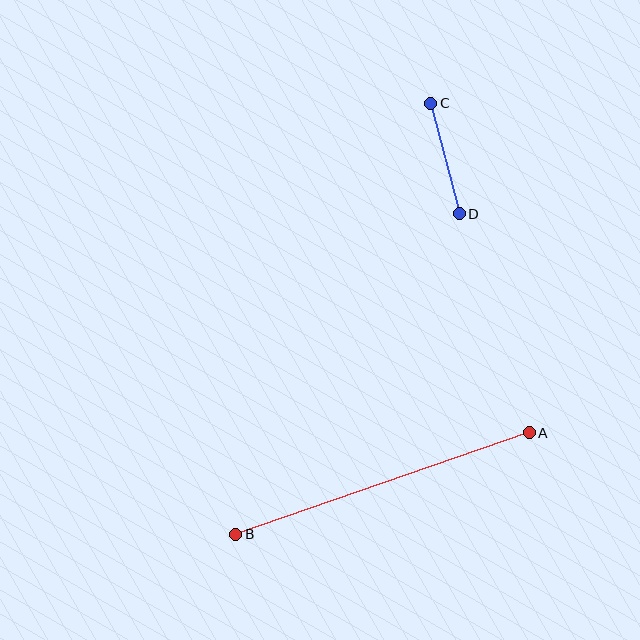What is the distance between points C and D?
The distance is approximately 114 pixels.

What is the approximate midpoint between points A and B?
The midpoint is at approximately (383, 484) pixels.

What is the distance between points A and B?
The distance is approximately 310 pixels.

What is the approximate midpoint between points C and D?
The midpoint is at approximately (445, 158) pixels.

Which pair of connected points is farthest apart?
Points A and B are farthest apart.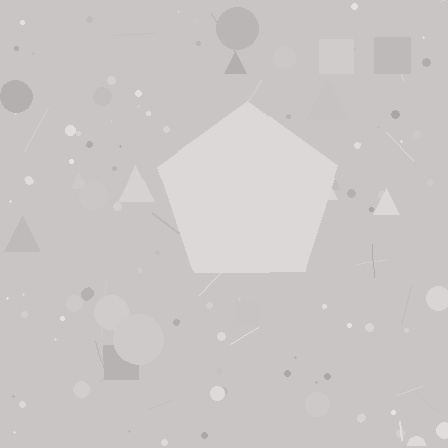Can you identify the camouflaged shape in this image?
The camouflaged shape is a pentagon.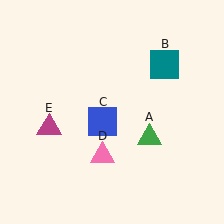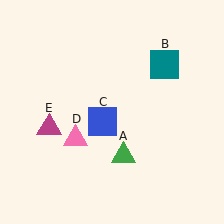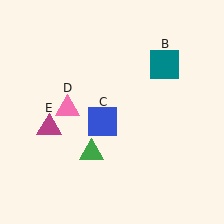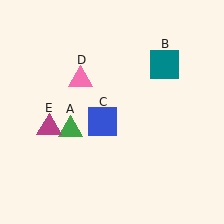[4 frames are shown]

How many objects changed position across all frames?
2 objects changed position: green triangle (object A), pink triangle (object D).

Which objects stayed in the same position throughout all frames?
Teal square (object B) and blue square (object C) and magenta triangle (object E) remained stationary.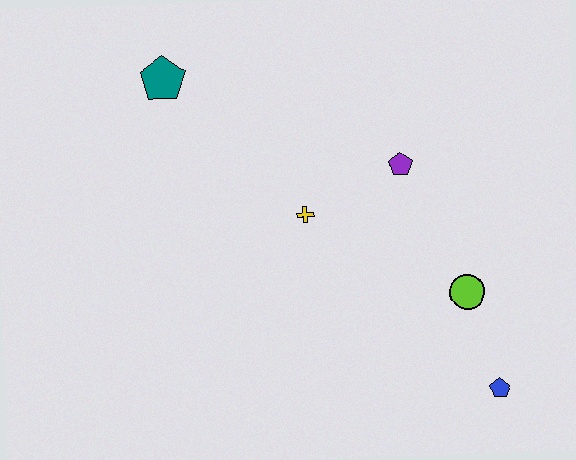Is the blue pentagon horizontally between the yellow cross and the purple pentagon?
No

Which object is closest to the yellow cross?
The purple pentagon is closest to the yellow cross.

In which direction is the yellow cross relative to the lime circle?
The yellow cross is to the left of the lime circle.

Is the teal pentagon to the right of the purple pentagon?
No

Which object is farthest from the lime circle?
The teal pentagon is farthest from the lime circle.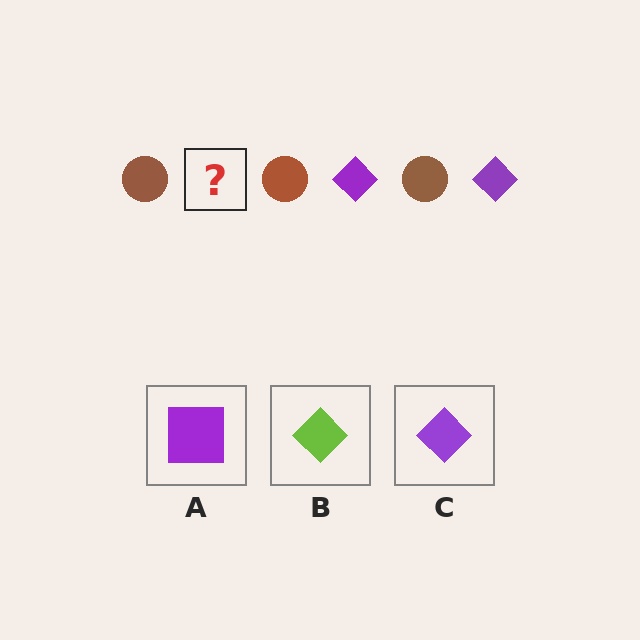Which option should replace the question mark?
Option C.